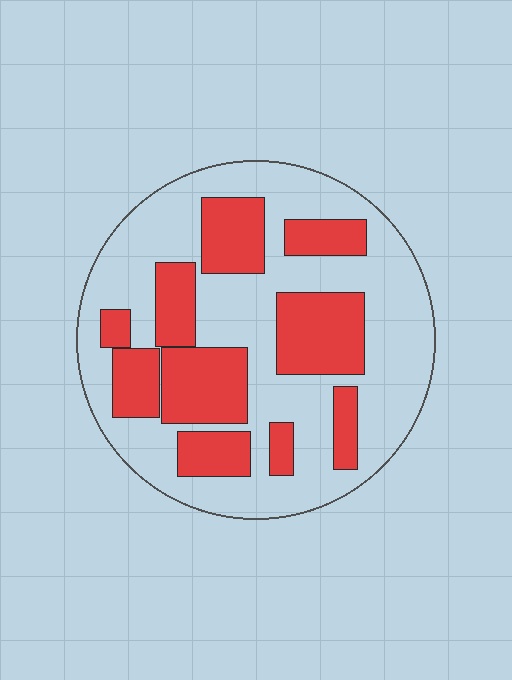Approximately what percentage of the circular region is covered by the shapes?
Approximately 35%.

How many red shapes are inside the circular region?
10.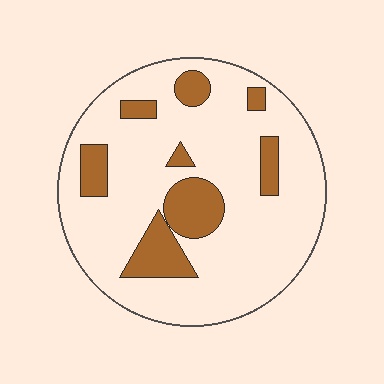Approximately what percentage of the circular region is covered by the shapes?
Approximately 20%.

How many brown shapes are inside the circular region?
8.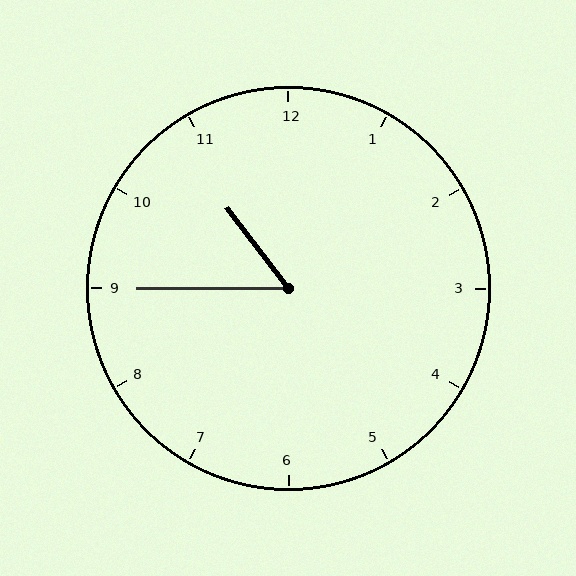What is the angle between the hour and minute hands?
Approximately 52 degrees.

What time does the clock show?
10:45.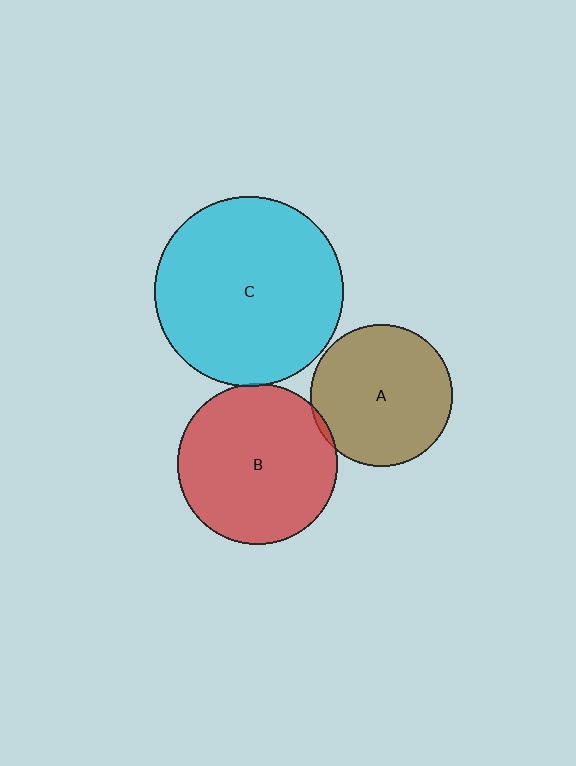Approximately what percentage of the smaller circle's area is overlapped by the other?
Approximately 5%.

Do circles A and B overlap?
Yes.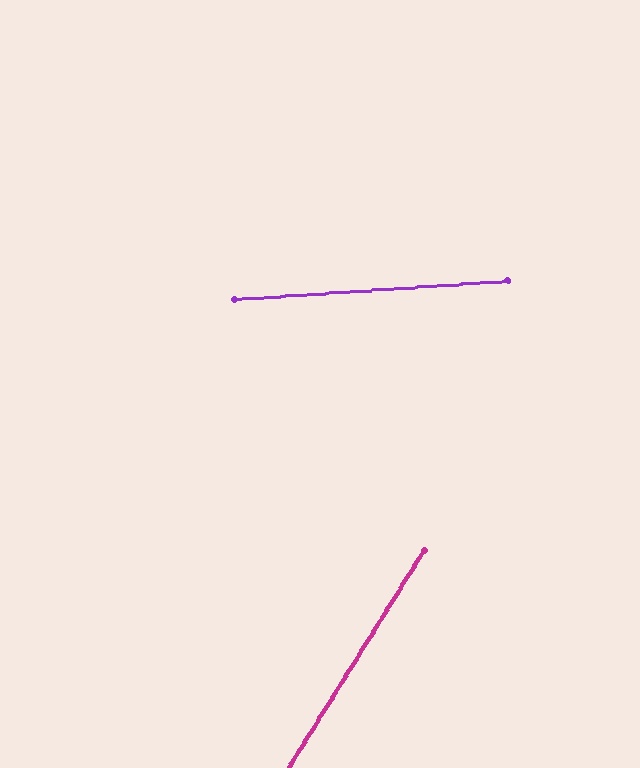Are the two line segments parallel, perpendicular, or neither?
Neither parallel nor perpendicular — they differ by about 54°.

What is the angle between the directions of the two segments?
Approximately 54 degrees.